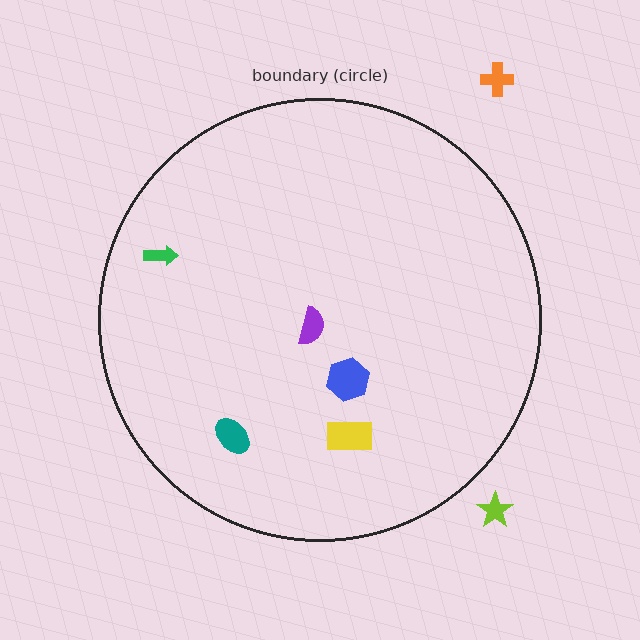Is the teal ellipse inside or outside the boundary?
Inside.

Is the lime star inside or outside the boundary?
Outside.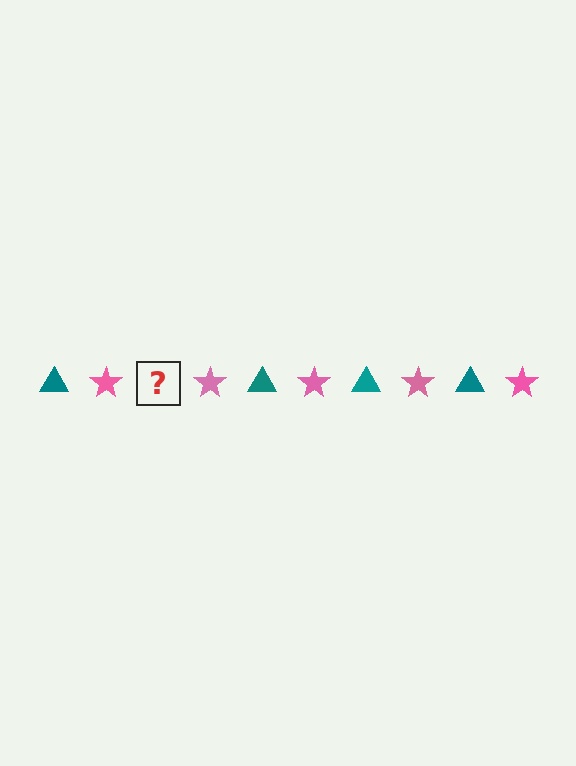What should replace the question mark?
The question mark should be replaced with a teal triangle.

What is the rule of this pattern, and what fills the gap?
The rule is that the pattern alternates between teal triangle and pink star. The gap should be filled with a teal triangle.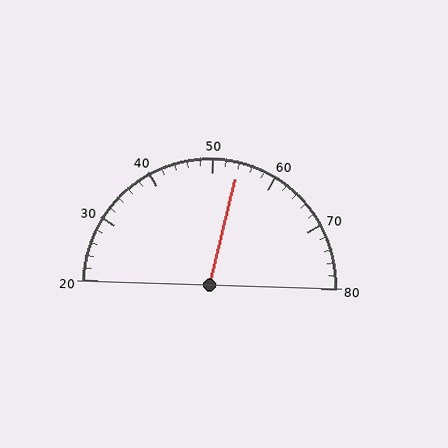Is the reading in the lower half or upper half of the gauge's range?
The reading is in the upper half of the range (20 to 80).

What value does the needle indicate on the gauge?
The needle indicates approximately 54.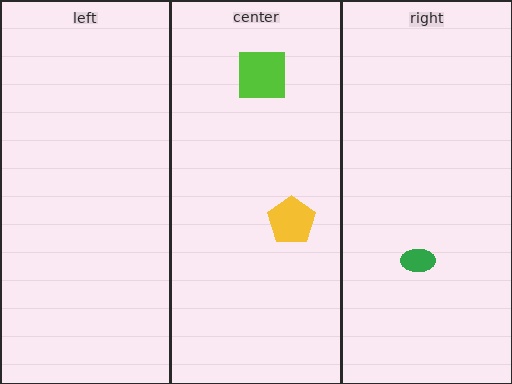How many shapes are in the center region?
2.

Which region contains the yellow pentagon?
The center region.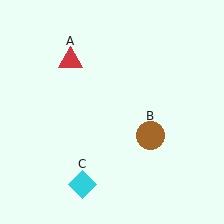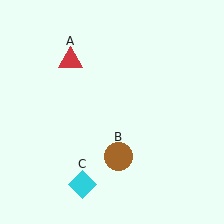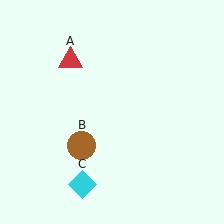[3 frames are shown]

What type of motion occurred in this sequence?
The brown circle (object B) rotated clockwise around the center of the scene.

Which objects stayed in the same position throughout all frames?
Red triangle (object A) and cyan diamond (object C) remained stationary.